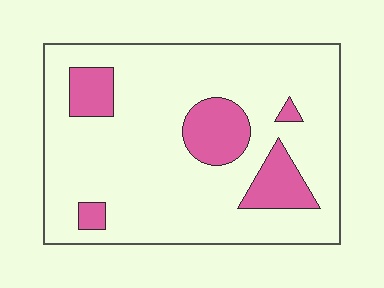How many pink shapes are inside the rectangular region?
5.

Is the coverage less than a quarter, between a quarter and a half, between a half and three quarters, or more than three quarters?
Less than a quarter.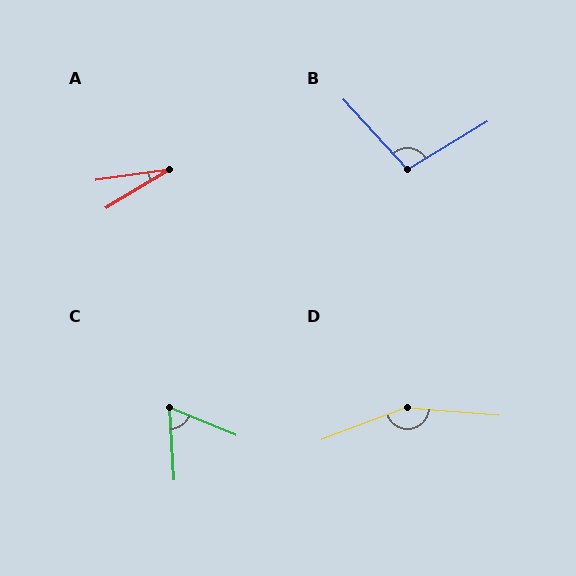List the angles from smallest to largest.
A (22°), C (64°), B (101°), D (154°).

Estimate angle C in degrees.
Approximately 64 degrees.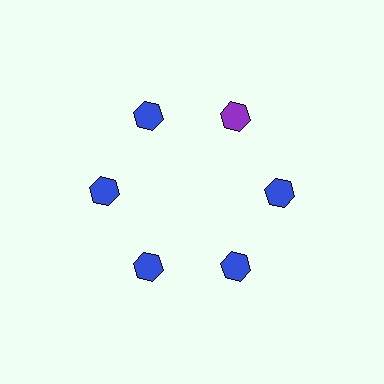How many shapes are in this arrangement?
There are 6 shapes arranged in a ring pattern.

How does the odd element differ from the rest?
It has a different color: purple instead of blue.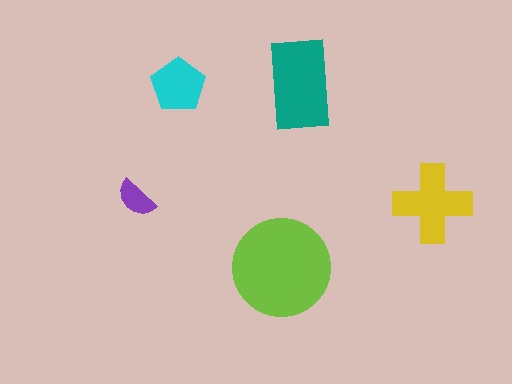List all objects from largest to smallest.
The lime circle, the teal rectangle, the yellow cross, the cyan pentagon, the purple semicircle.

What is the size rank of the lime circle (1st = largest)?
1st.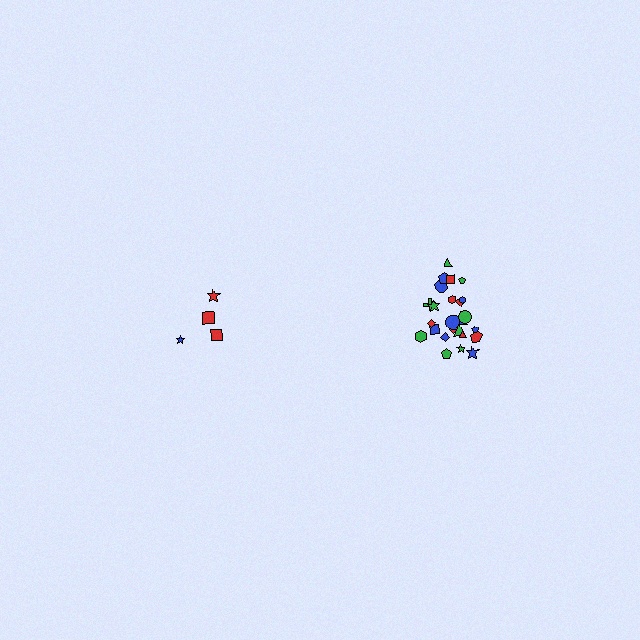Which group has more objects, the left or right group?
The right group.